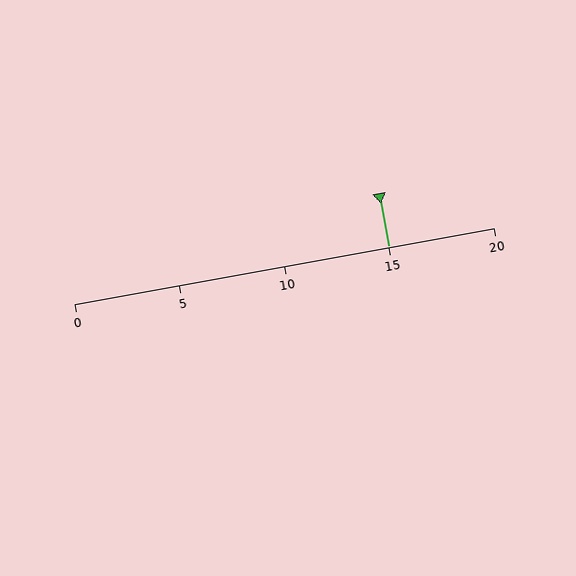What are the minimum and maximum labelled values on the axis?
The axis runs from 0 to 20.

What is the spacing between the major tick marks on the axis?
The major ticks are spaced 5 apart.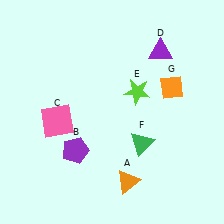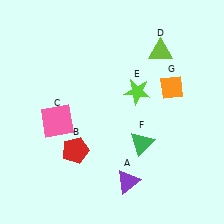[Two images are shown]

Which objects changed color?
A changed from orange to purple. B changed from purple to red. D changed from purple to lime.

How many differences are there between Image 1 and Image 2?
There are 3 differences between the two images.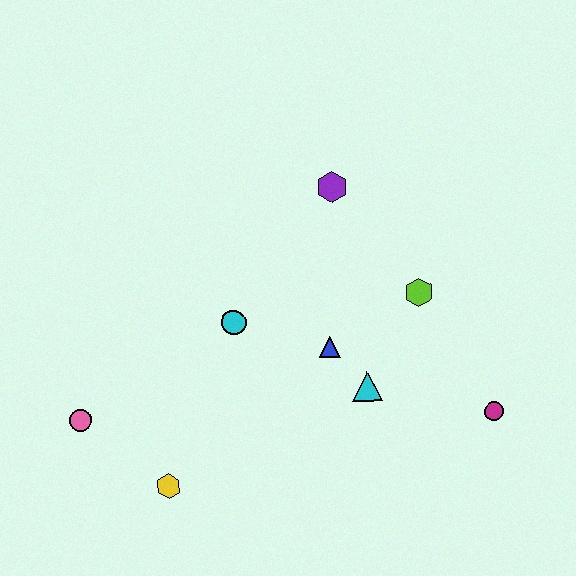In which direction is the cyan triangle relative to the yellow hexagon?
The cyan triangle is to the right of the yellow hexagon.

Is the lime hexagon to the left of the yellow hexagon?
No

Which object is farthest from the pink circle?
The magenta circle is farthest from the pink circle.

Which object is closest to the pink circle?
The yellow hexagon is closest to the pink circle.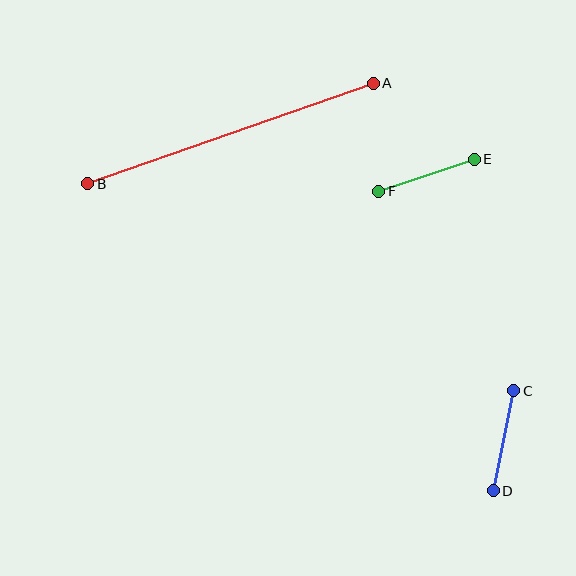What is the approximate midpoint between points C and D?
The midpoint is at approximately (503, 441) pixels.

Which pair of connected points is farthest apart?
Points A and B are farthest apart.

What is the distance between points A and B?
The distance is approximately 302 pixels.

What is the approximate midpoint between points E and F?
The midpoint is at approximately (427, 175) pixels.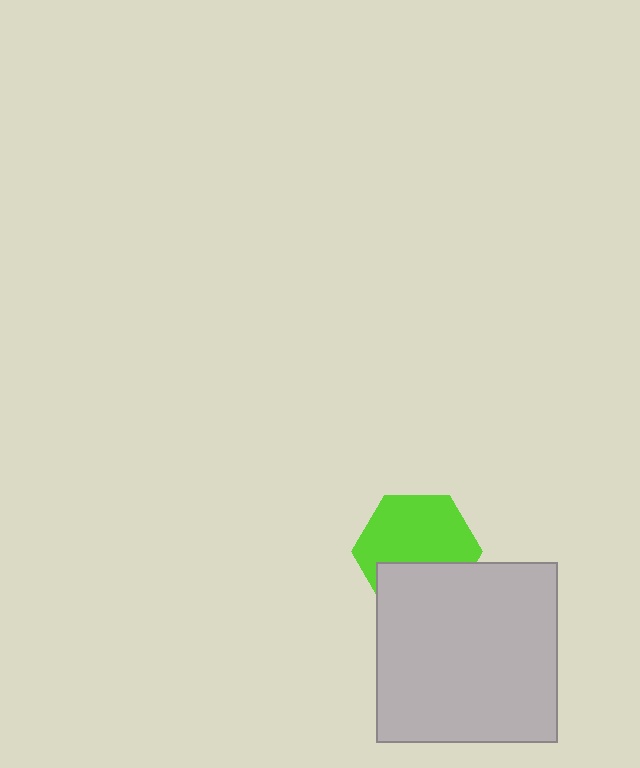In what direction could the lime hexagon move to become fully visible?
The lime hexagon could move up. That would shift it out from behind the light gray square entirely.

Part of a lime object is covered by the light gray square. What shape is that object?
It is a hexagon.